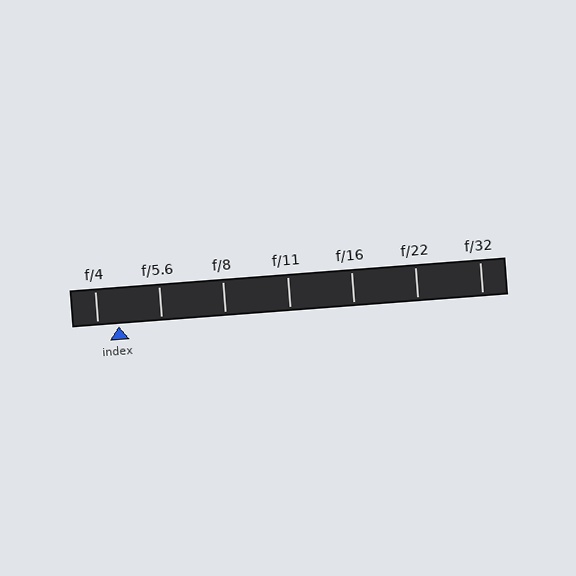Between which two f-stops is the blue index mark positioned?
The index mark is between f/4 and f/5.6.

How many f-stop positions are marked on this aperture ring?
There are 7 f-stop positions marked.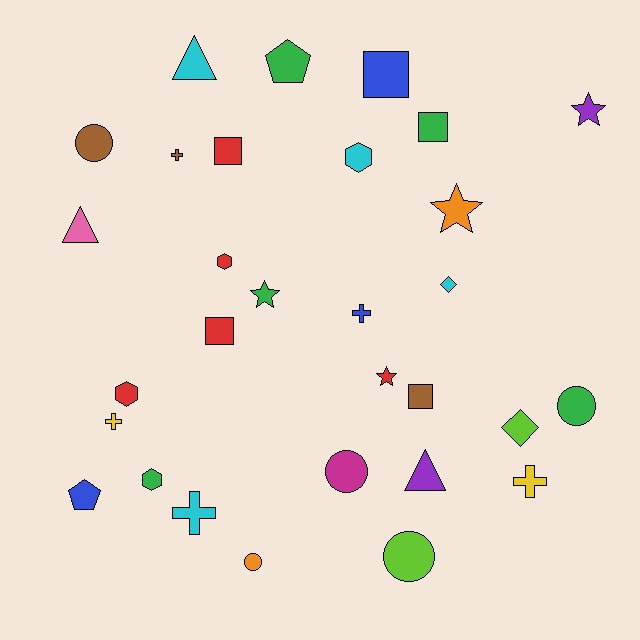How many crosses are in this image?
There are 5 crosses.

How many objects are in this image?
There are 30 objects.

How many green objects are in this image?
There are 5 green objects.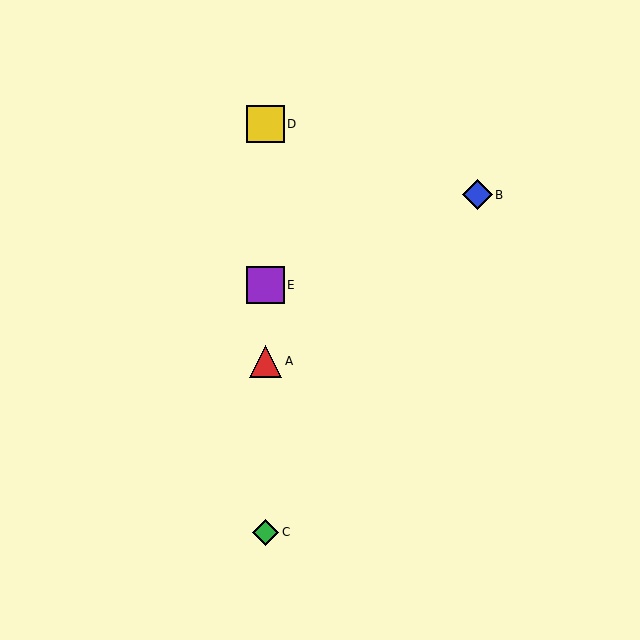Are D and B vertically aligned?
No, D is at x≈266 and B is at x≈477.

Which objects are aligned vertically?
Objects A, C, D, E are aligned vertically.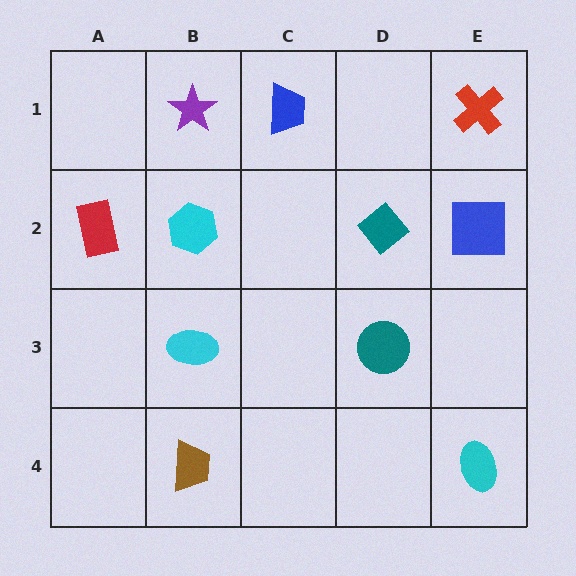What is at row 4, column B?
A brown trapezoid.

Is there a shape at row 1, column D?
No, that cell is empty.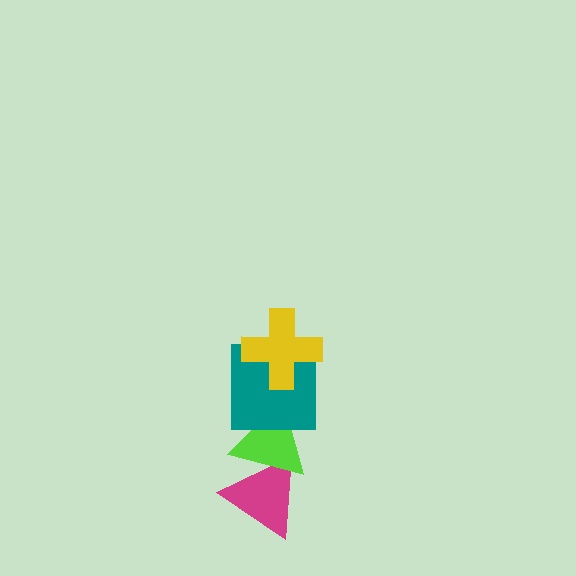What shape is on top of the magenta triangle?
The lime triangle is on top of the magenta triangle.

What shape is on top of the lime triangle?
The teal square is on top of the lime triangle.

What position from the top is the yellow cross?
The yellow cross is 1st from the top.